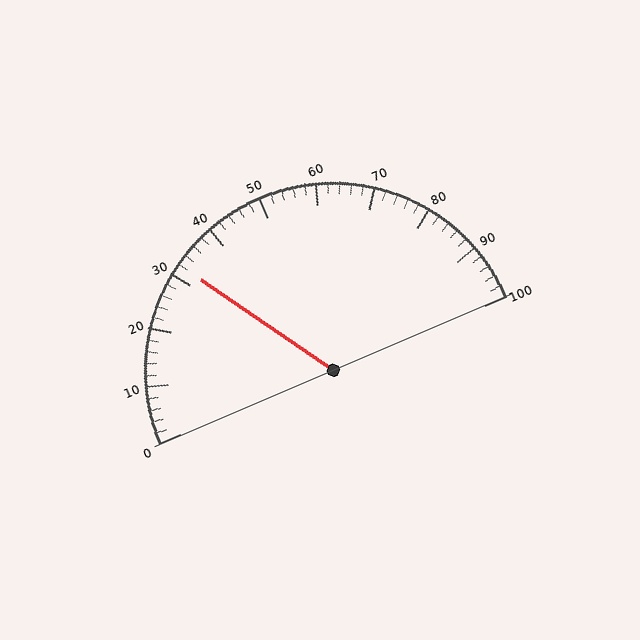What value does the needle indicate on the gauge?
The needle indicates approximately 32.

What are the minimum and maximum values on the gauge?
The gauge ranges from 0 to 100.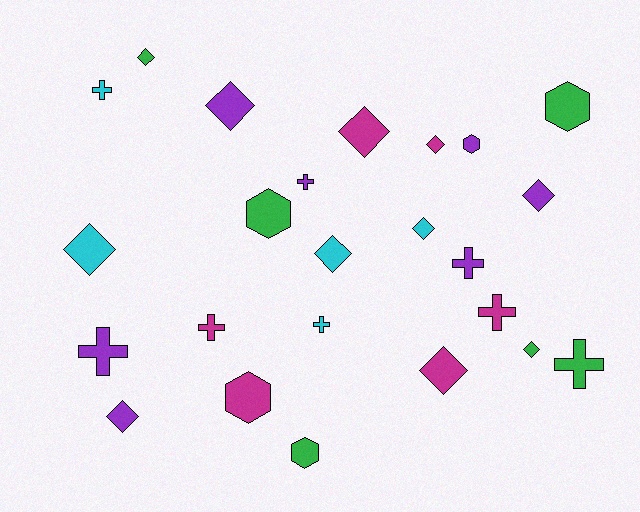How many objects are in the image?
There are 24 objects.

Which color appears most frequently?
Purple, with 7 objects.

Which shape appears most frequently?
Diamond, with 11 objects.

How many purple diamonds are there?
There are 3 purple diamonds.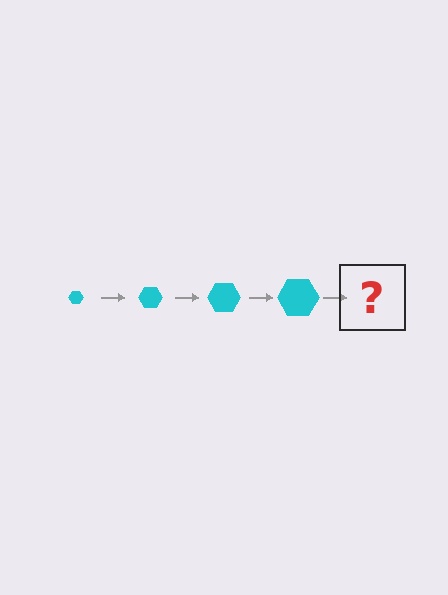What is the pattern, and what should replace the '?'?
The pattern is that the hexagon gets progressively larger each step. The '?' should be a cyan hexagon, larger than the previous one.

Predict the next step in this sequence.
The next step is a cyan hexagon, larger than the previous one.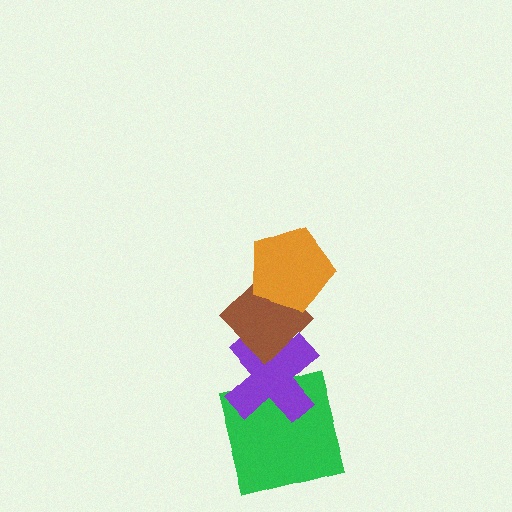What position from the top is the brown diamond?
The brown diamond is 2nd from the top.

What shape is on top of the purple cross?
The brown diamond is on top of the purple cross.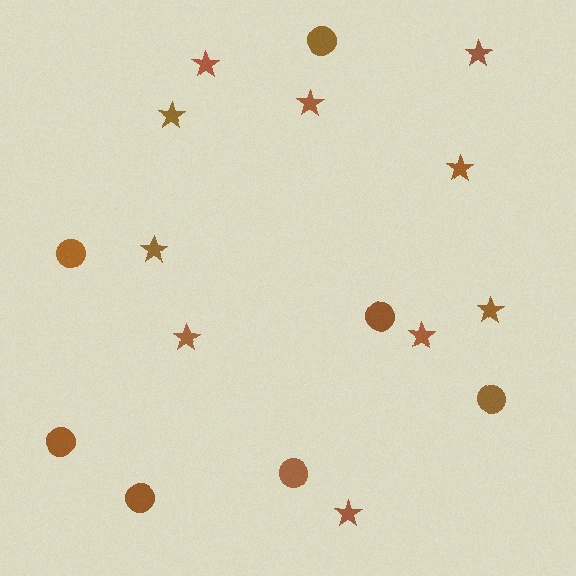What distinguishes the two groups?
There are 2 groups: one group of stars (10) and one group of circles (7).